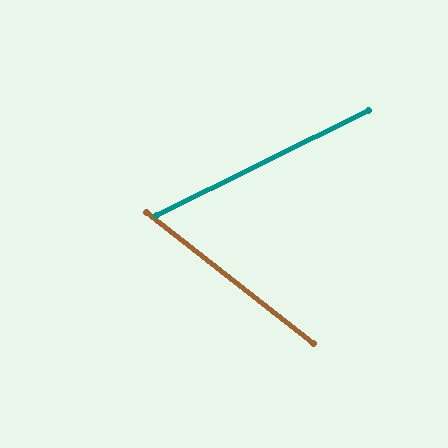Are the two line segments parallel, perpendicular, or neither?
Neither parallel nor perpendicular — they differ by about 64°.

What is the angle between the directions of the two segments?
Approximately 64 degrees.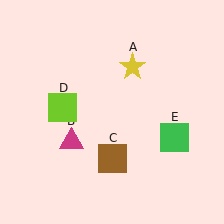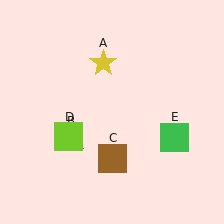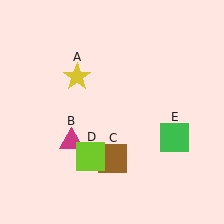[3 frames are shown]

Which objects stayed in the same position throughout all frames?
Magenta triangle (object B) and brown square (object C) and green square (object E) remained stationary.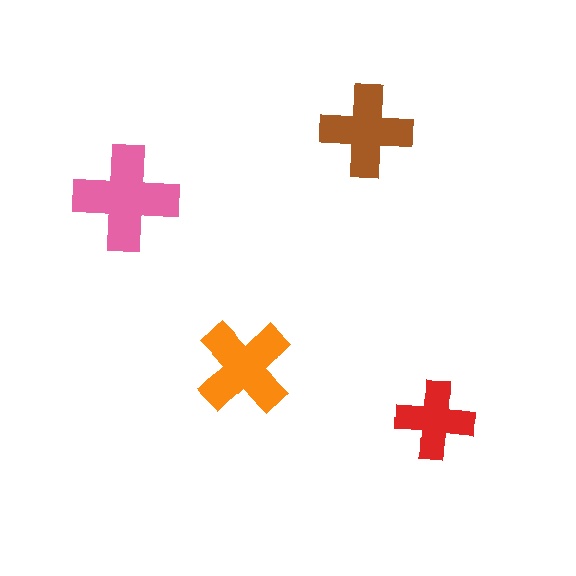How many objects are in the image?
There are 4 objects in the image.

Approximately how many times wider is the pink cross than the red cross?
About 1.5 times wider.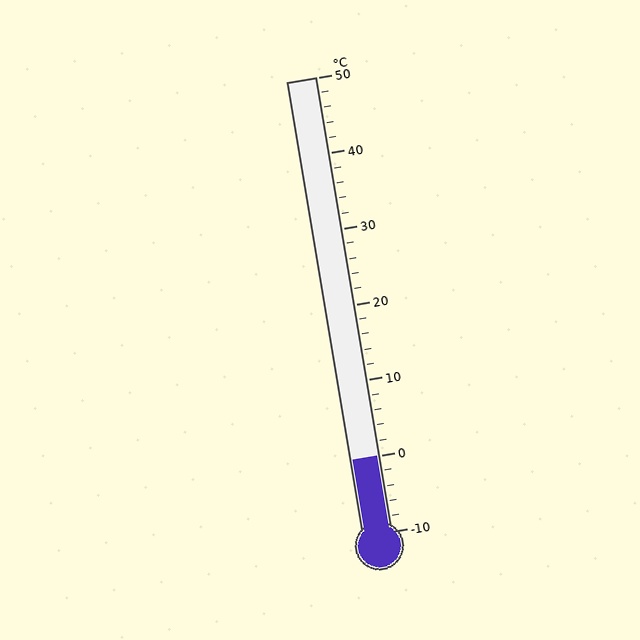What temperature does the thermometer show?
The thermometer shows approximately 0°C.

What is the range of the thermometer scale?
The thermometer scale ranges from -10°C to 50°C.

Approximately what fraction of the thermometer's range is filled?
The thermometer is filled to approximately 15% of its range.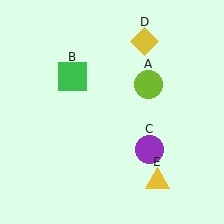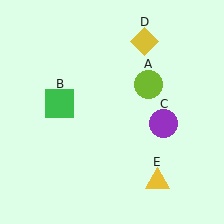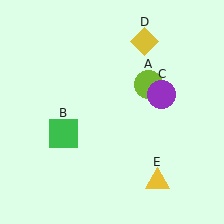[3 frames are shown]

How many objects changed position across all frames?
2 objects changed position: green square (object B), purple circle (object C).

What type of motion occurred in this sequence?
The green square (object B), purple circle (object C) rotated counterclockwise around the center of the scene.